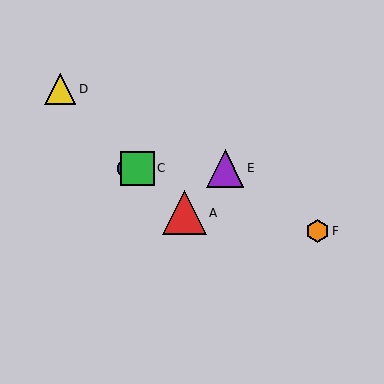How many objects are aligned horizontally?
3 objects (B, C, E) are aligned horizontally.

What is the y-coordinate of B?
Object B is at y≈168.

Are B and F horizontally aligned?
No, B is at y≈168 and F is at y≈231.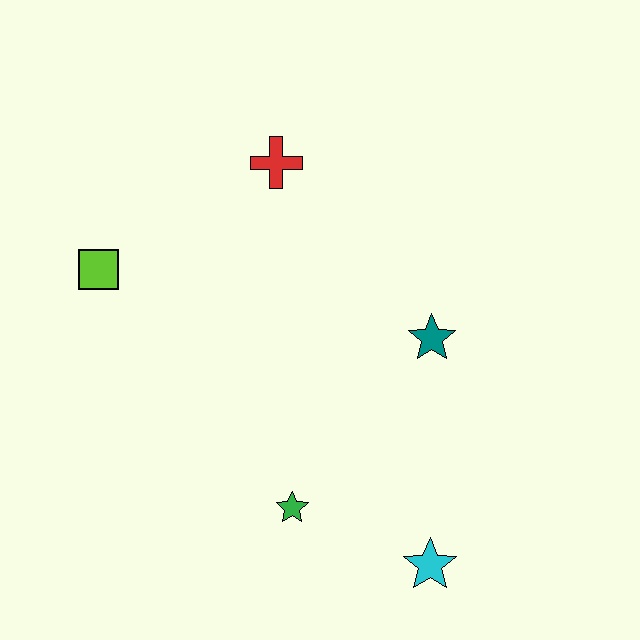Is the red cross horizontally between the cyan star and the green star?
No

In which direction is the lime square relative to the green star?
The lime square is above the green star.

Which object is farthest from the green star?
The red cross is farthest from the green star.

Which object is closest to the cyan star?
The green star is closest to the cyan star.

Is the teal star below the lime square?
Yes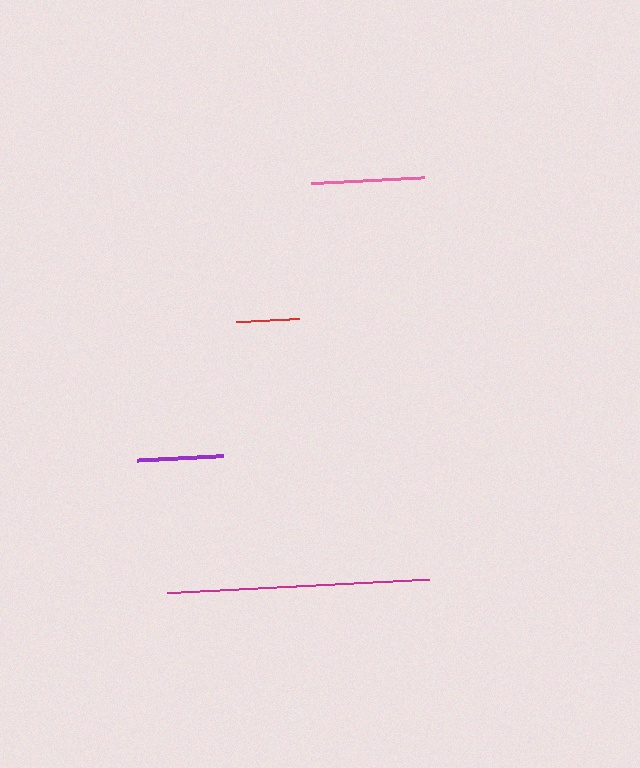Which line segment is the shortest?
The red line is the shortest at approximately 63 pixels.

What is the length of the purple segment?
The purple segment is approximately 86 pixels long.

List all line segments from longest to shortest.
From longest to shortest: magenta, pink, purple, red.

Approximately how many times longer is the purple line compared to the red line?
The purple line is approximately 1.4 times the length of the red line.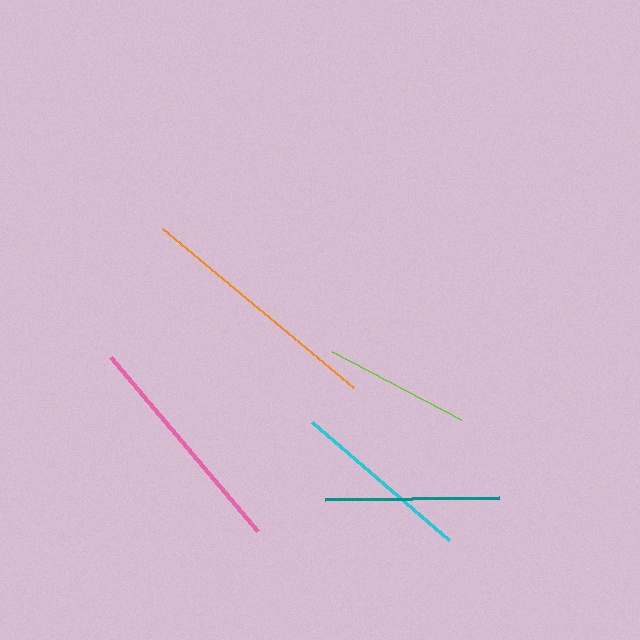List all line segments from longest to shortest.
From longest to shortest: orange, pink, cyan, teal, lime.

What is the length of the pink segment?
The pink segment is approximately 229 pixels long.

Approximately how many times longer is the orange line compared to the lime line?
The orange line is approximately 1.7 times the length of the lime line.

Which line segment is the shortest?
The lime line is the shortest at approximately 146 pixels.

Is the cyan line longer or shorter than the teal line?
The cyan line is longer than the teal line.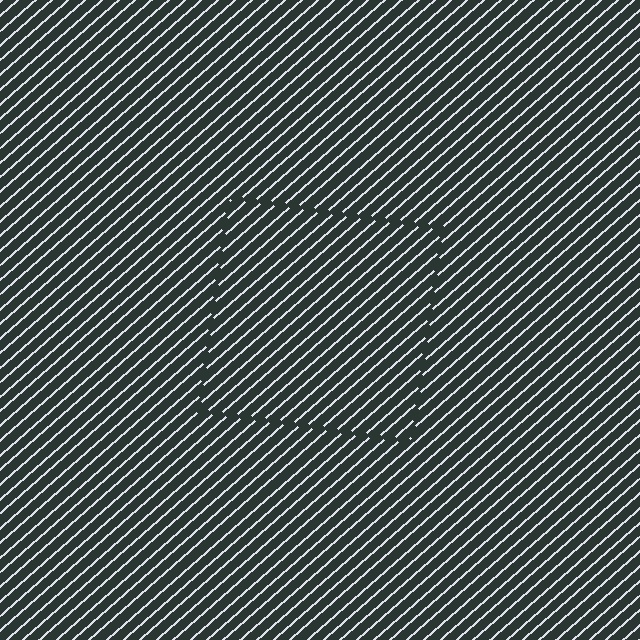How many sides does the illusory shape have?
4 sides — the line-ends trace a square.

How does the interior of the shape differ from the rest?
The interior of the shape contains the same grating, shifted by half a period — the contour is defined by the phase discontinuity where line-ends from the inner and outer gratings abut.